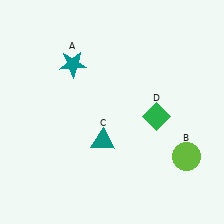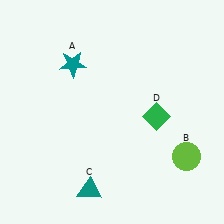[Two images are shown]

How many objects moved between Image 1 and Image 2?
1 object moved between the two images.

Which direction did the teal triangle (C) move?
The teal triangle (C) moved down.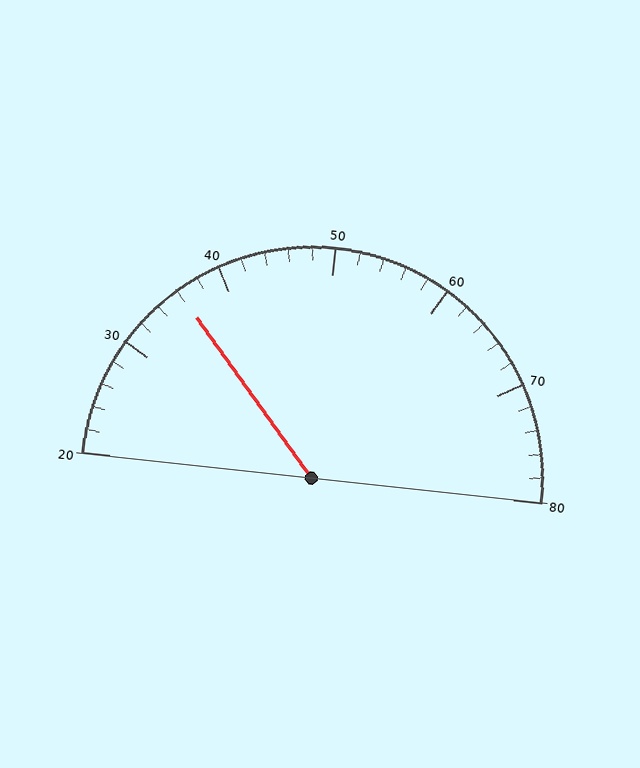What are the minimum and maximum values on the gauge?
The gauge ranges from 20 to 80.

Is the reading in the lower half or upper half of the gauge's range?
The reading is in the lower half of the range (20 to 80).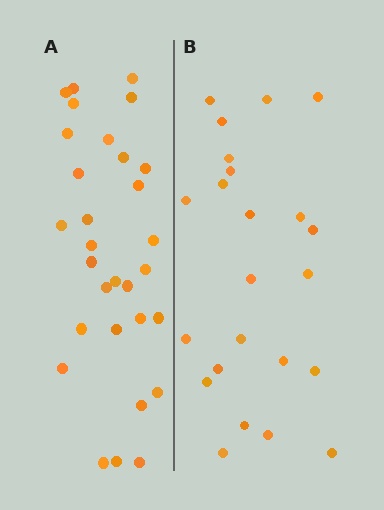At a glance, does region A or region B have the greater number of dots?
Region A (the left region) has more dots.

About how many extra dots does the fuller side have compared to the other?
Region A has roughly 8 or so more dots than region B.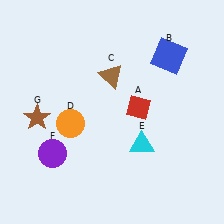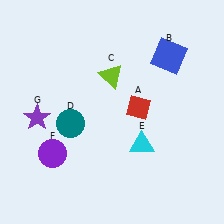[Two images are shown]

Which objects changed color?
C changed from brown to lime. D changed from orange to teal. G changed from brown to purple.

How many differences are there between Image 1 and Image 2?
There are 3 differences between the two images.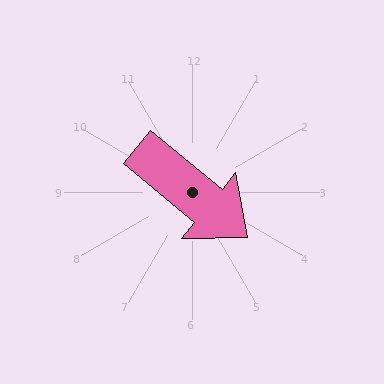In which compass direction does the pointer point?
Southeast.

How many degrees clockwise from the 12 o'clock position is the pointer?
Approximately 129 degrees.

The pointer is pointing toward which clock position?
Roughly 4 o'clock.